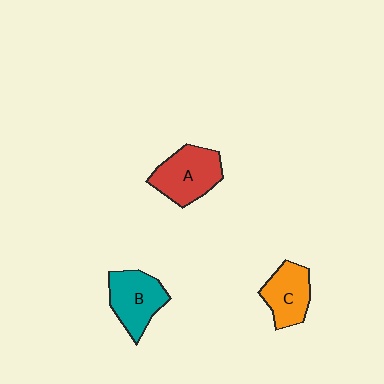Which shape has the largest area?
Shape A (red).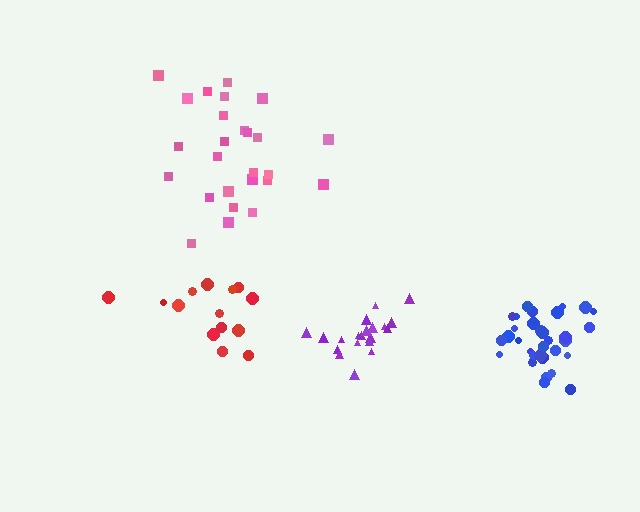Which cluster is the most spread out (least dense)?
Red.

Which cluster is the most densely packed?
Blue.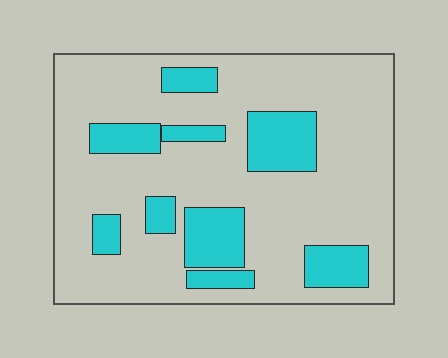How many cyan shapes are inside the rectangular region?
9.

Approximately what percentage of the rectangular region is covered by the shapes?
Approximately 20%.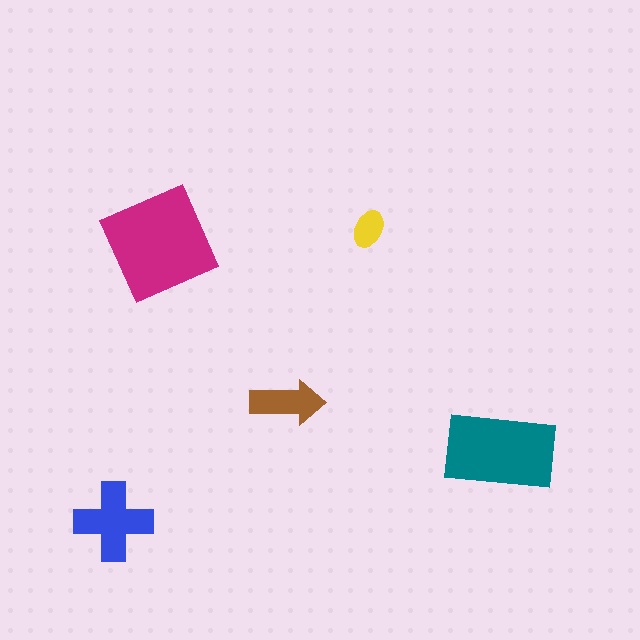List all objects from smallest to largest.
The yellow ellipse, the brown arrow, the blue cross, the teal rectangle, the magenta diamond.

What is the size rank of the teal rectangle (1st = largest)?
2nd.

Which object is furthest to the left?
The blue cross is leftmost.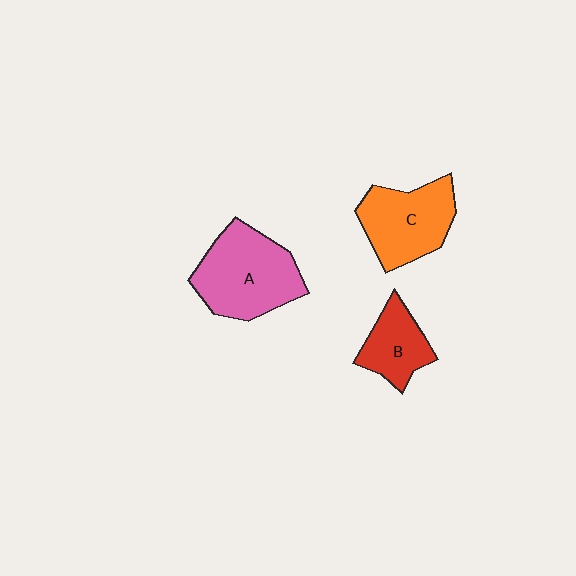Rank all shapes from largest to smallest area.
From largest to smallest: A (pink), C (orange), B (red).